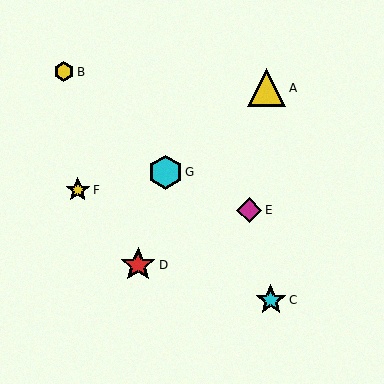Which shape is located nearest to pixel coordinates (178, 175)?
The cyan hexagon (labeled G) at (165, 172) is nearest to that location.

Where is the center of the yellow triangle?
The center of the yellow triangle is at (267, 87).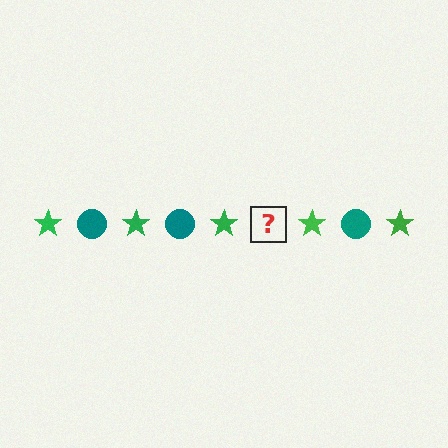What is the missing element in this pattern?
The missing element is a teal circle.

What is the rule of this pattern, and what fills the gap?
The rule is that the pattern alternates between green star and teal circle. The gap should be filled with a teal circle.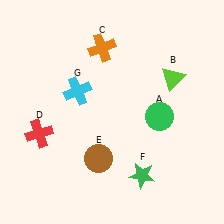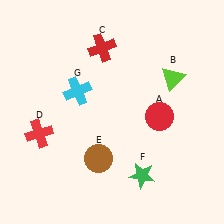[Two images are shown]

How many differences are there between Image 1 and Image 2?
There are 2 differences between the two images.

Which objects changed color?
A changed from green to red. C changed from orange to red.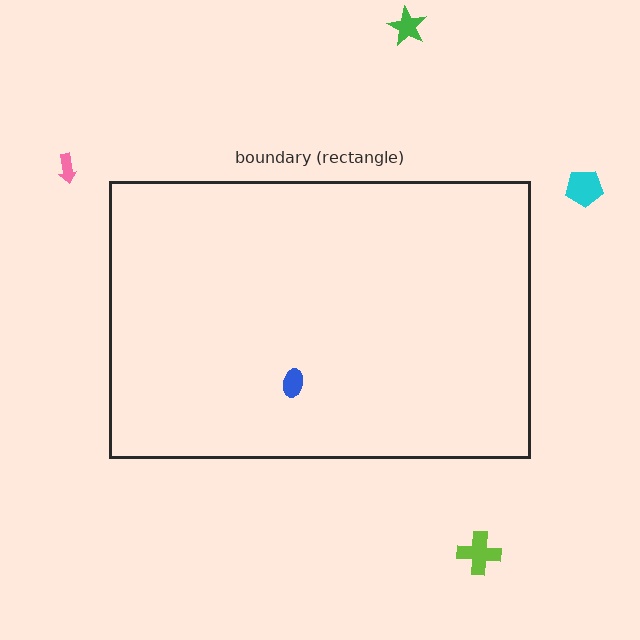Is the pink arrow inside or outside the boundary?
Outside.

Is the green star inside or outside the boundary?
Outside.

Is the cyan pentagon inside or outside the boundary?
Outside.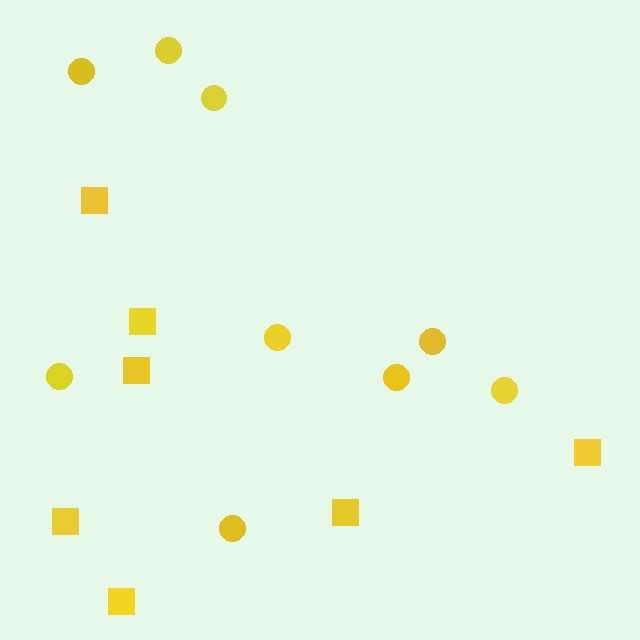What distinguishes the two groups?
There are 2 groups: one group of squares (7) and one group of circles (9).